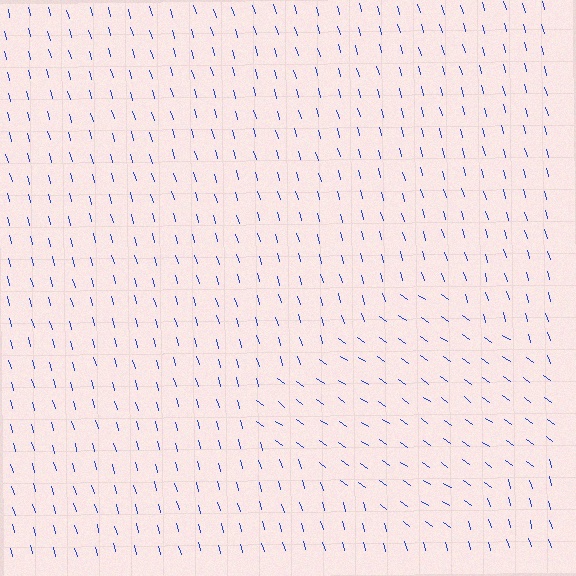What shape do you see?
I see a diamond.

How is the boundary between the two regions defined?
The boundary is defined purely by a change in line orientation (approximately 39 degrees difference). All lines are the same color and thickness.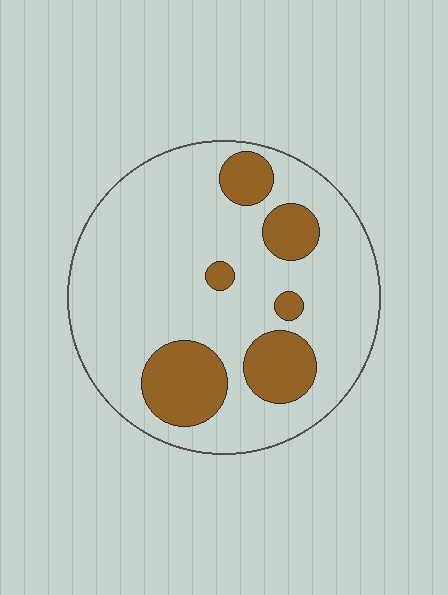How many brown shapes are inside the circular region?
6.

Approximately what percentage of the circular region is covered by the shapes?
Approximately 20%.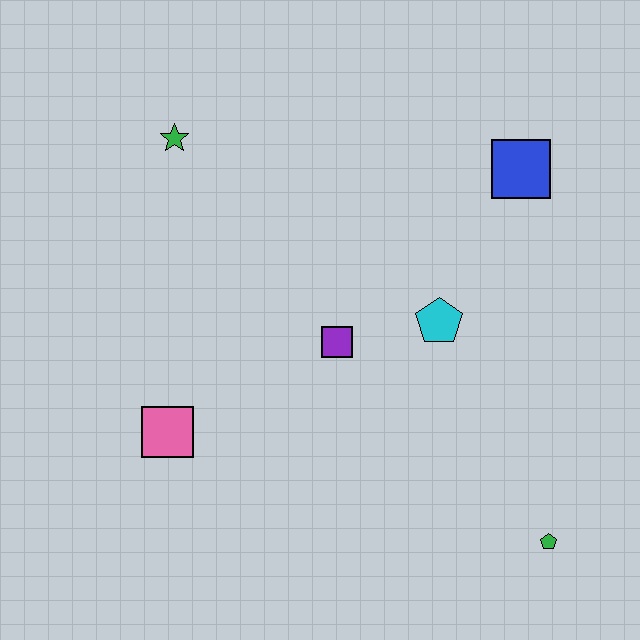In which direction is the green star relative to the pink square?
The green star is above the pink square.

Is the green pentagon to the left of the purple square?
No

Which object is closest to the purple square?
The cyan pentagon is closest to the purple square.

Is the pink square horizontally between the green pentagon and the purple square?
No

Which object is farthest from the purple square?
The green pentagon is farthest from the purple square.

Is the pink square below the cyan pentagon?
Yes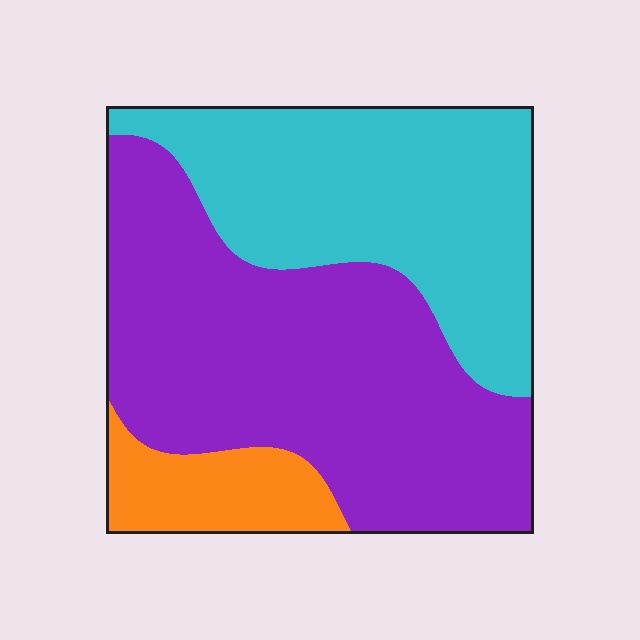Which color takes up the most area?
Purple, at roughly 50%.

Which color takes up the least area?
Orange, at roughly 10%.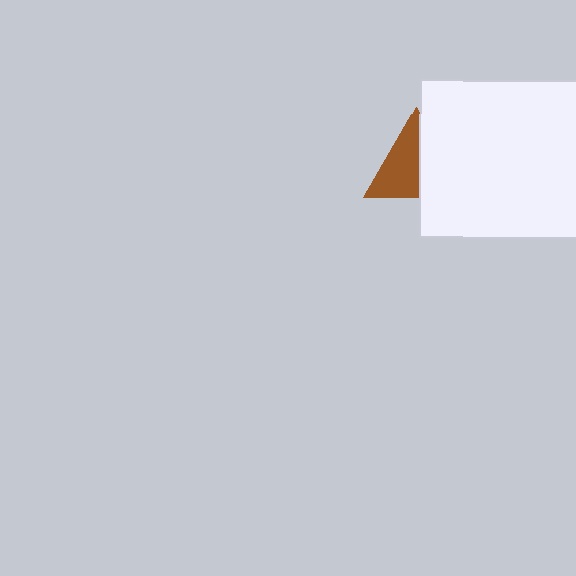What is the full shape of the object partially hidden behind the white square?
The partially hidden object is a brown triangle.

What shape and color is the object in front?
The object in front is a white square.